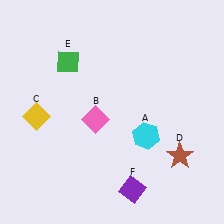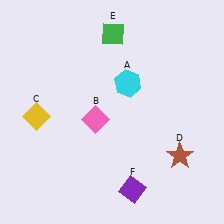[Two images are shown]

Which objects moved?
The objects that moved are: the cyan hexagon (A), the green diamond (E).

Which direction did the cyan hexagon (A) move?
The cyan hexagon (A) moved up.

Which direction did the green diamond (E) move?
The green diamond (E) moved right.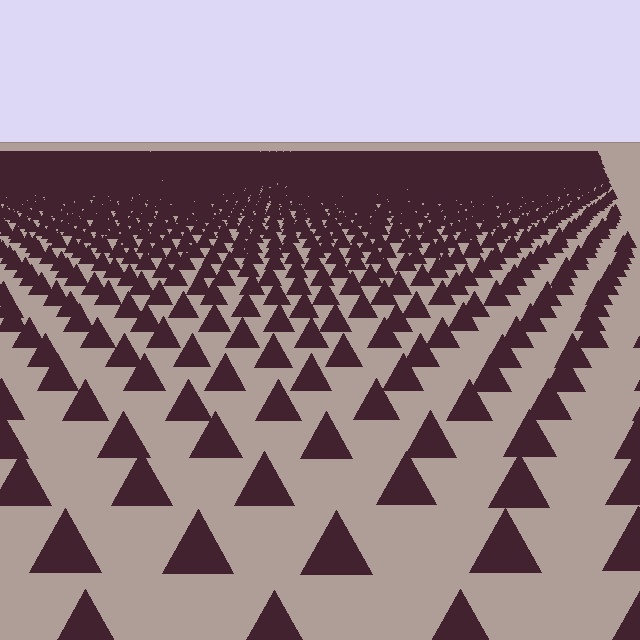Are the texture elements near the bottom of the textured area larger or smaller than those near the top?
Larger. Near the bottom, elements are closer to the viewer and appear at a bigger on-screen size.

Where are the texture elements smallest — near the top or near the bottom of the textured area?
Near the top.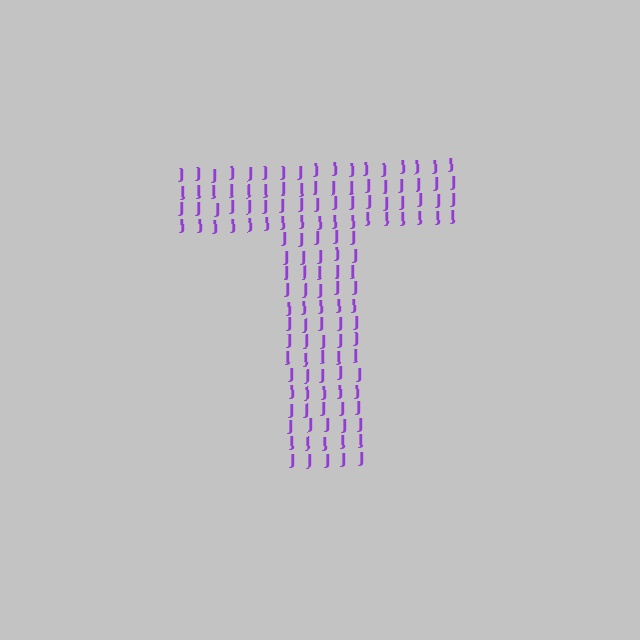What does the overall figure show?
The overall figure shows the letter T.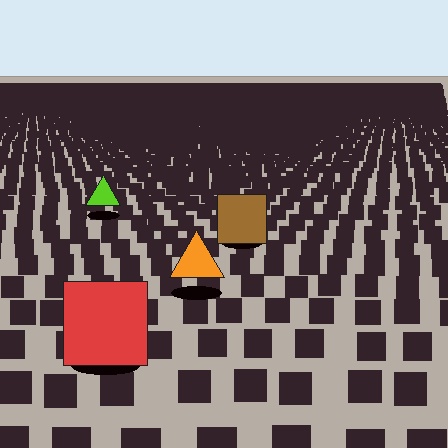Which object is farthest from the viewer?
The lime triangle is farthest from the viewer. It appears smaller and the ground texture around it is denser.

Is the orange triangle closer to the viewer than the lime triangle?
Yes. The orange triangle is closer — you can tell from the texture gradient: the ground texture is coarser near it.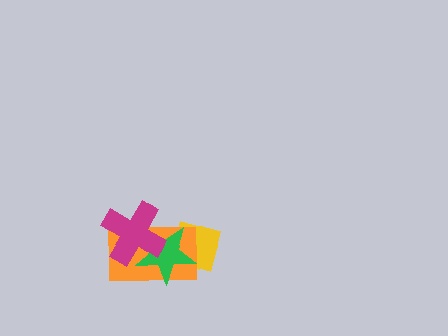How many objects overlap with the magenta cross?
2 objects overlap with the magenta cross.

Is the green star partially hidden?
Yes, it is partially covered by another shape.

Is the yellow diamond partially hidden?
Yes, it is partially covered by another shape.